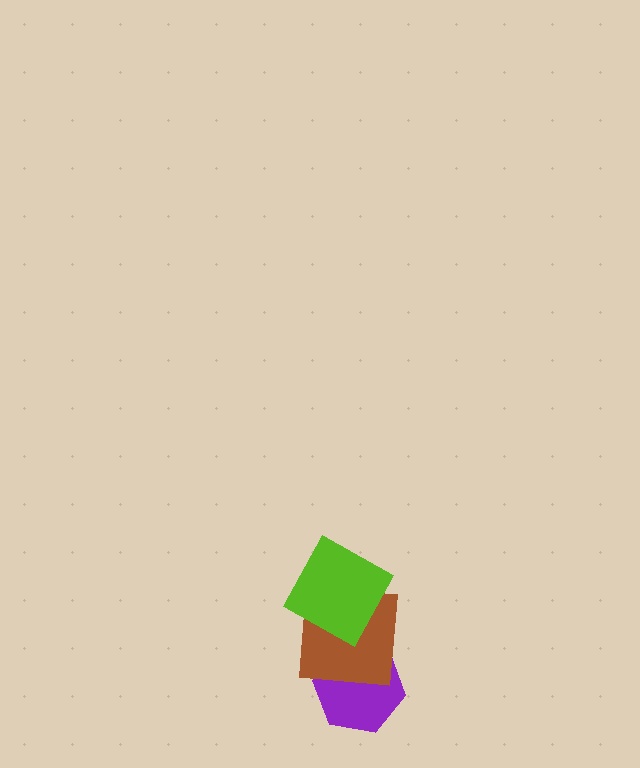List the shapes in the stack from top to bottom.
From top to bottom: the lime square, the brown square, the purple hexagon.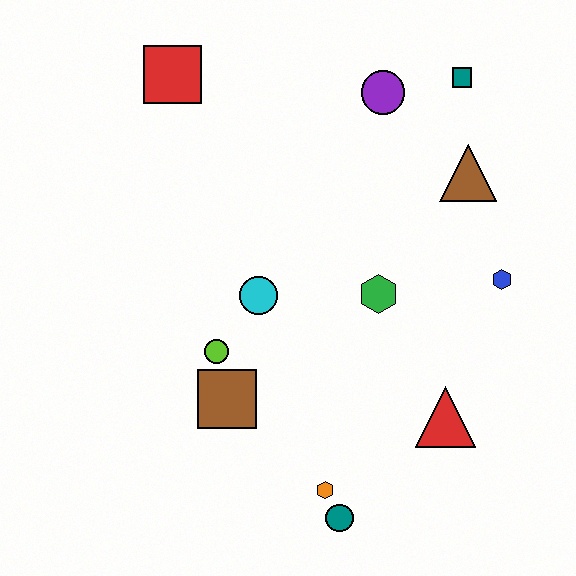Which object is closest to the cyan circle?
The lime circle is closest to the cyan circle.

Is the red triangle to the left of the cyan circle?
No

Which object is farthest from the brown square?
The teal square is farthest from the brown square.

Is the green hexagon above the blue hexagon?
No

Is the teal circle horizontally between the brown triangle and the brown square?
Yes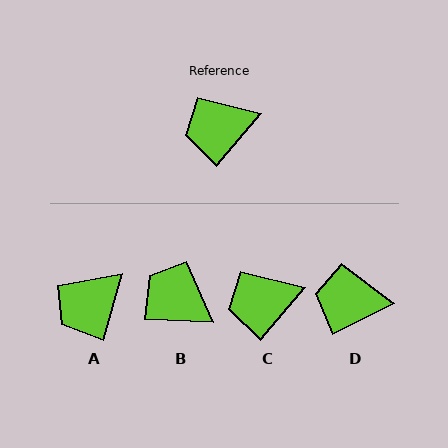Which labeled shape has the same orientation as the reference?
C.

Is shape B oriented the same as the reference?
No, it is off by about 52 degrees.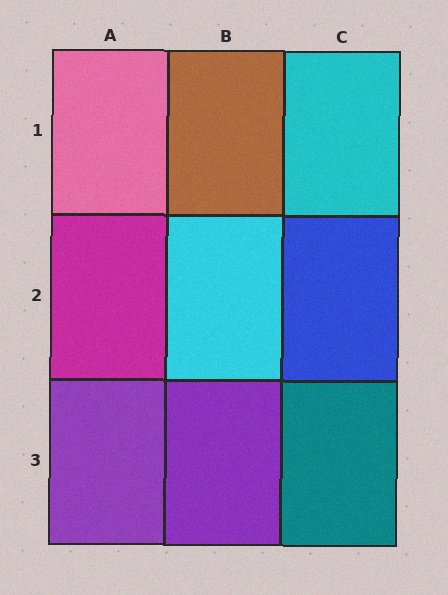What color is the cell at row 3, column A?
Purple.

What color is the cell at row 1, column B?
Brown.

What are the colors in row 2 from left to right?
Magenta, cyan, blue.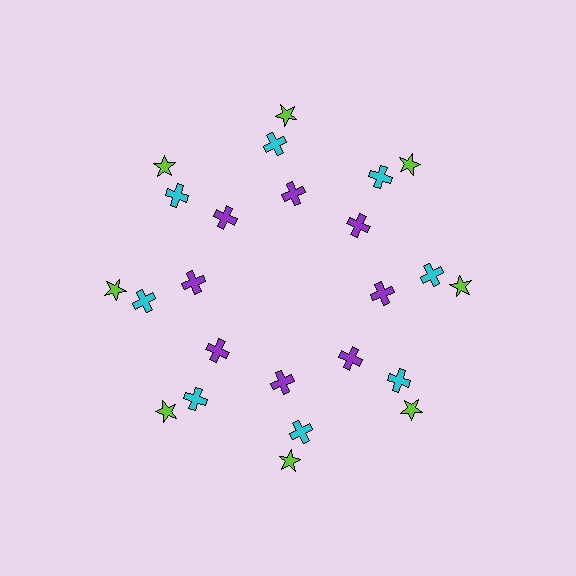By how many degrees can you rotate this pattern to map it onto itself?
The pattern maps onto itself every 45 degrees of rotation.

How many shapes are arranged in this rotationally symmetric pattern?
There are 24 shapes, arranged in 8 groups of 3.